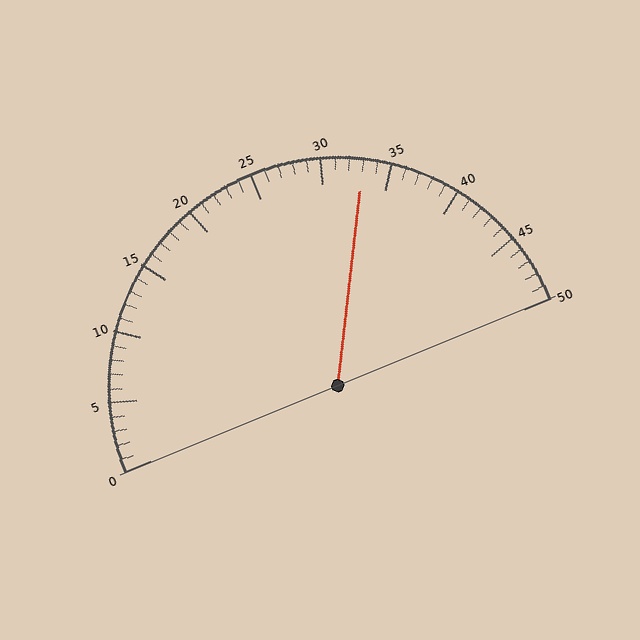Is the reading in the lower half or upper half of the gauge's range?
The reading is in the upper half of the range (0 to 50).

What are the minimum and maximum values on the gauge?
The gauge ranges from 0 to 50.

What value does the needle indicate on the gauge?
The needle indicates approximately 33.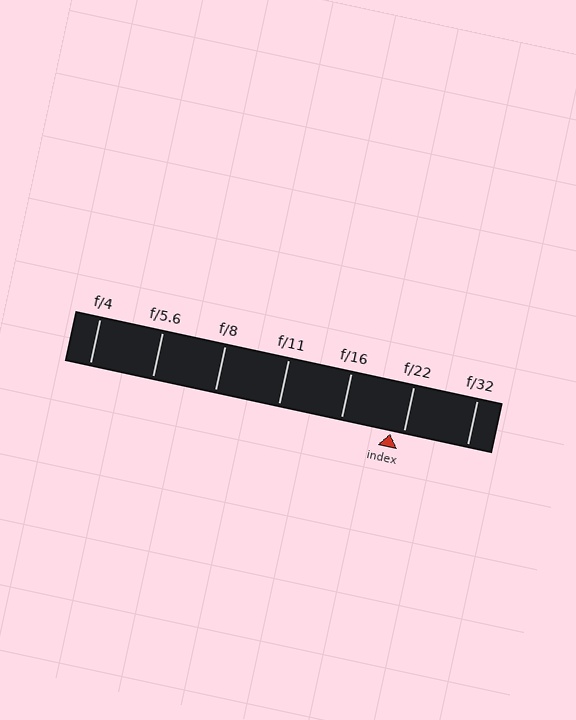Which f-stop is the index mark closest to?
The index mark is closest to f/22.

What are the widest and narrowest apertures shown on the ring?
The widest aperture shown is f/4 and the narrowest is f/32.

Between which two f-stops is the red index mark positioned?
The index mark is between f/16 and f/22.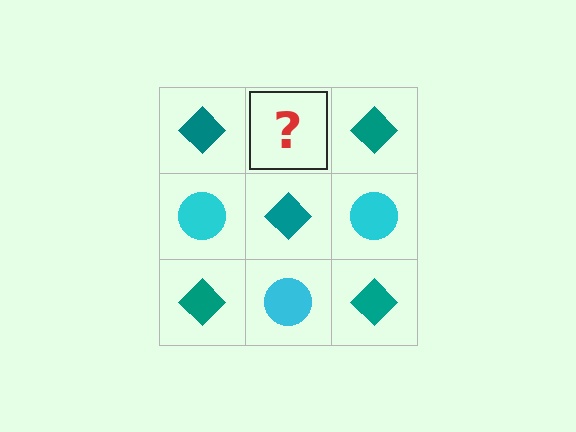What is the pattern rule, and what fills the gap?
The rule is that it alternates teal diamond and cyan circle in a checkerboard pattern. The gap should be filled with a cyan circle.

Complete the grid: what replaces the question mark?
The question mark should be replaced with a cyan circle.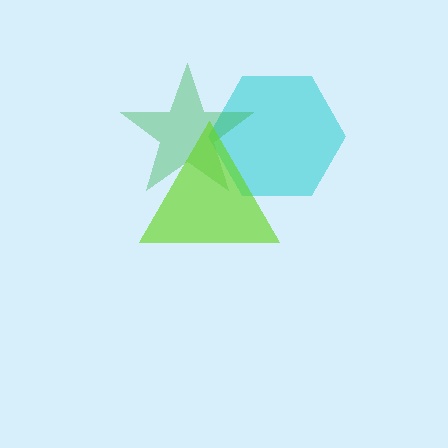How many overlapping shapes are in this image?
There are 3 overlapping shapes in the image.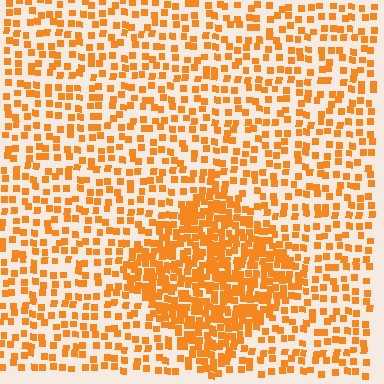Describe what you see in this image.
The image contains small orange elements arranged at two different densities. A diamond-shaped region is visible where the elements are more densely packed than the surrounding area.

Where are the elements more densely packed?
The elements are more densely packed inside the diamond boundary.